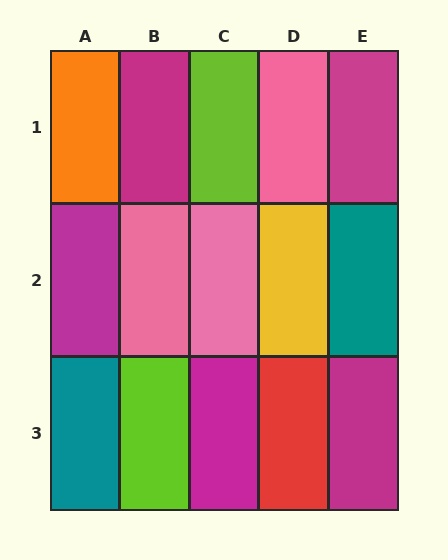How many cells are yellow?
1 cell is yellow.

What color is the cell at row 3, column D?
Red.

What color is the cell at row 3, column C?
Magenta.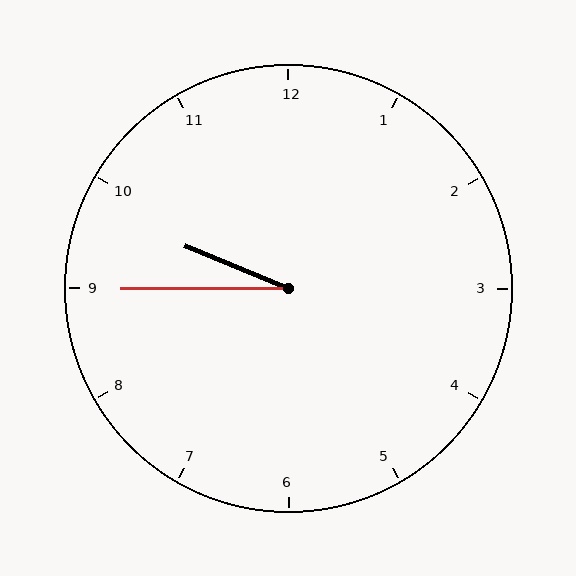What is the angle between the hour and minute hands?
Approximately 22 degrees.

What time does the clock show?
9:45.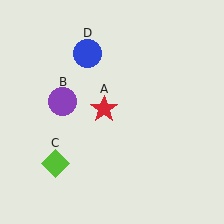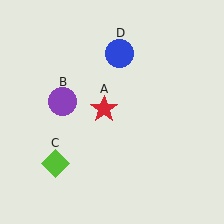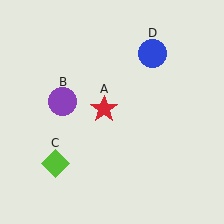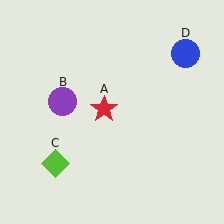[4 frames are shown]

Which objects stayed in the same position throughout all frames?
Red star (object A) and purple circle (object B) and lime diamond (object C) remained stationary.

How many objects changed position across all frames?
1 object changed position: blue circle (object D).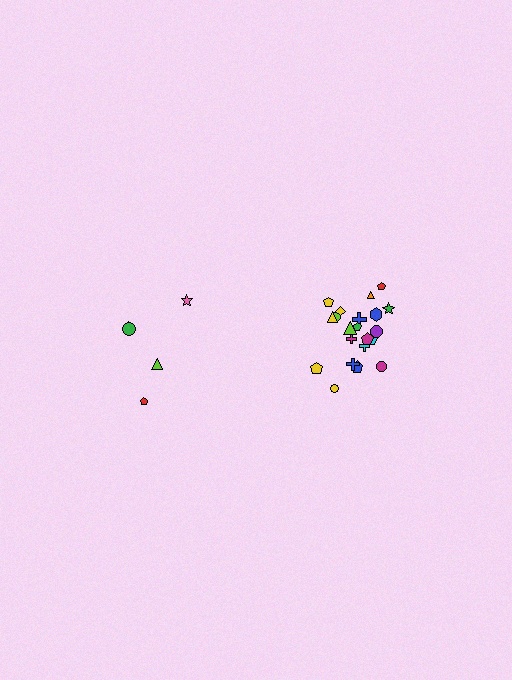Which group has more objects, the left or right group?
The right group.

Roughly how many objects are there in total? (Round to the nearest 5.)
Roughly 25 objects in total.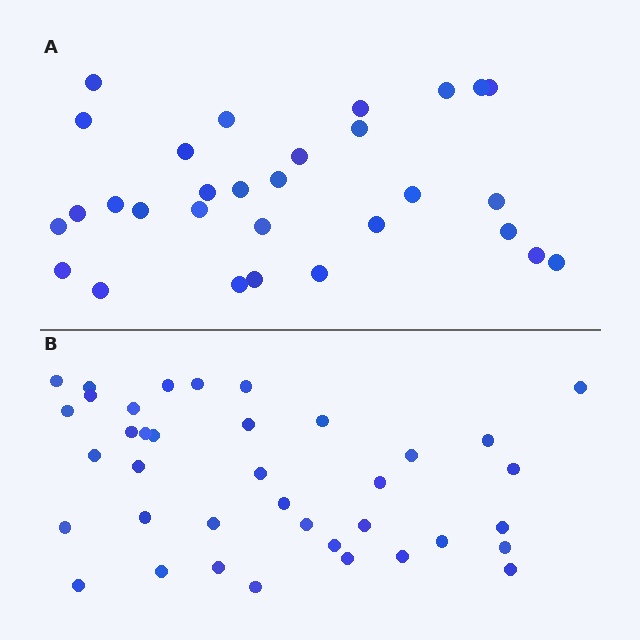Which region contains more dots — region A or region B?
Region B (the bottom region) has more dots.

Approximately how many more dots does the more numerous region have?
Region B has roughly 8 or so more dots than region A.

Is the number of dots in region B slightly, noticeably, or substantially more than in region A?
Region B has noticeably more, but not dramatically so. The ratio is roughly 1.3 to 1.